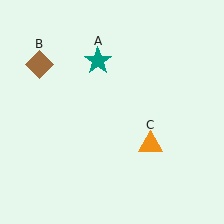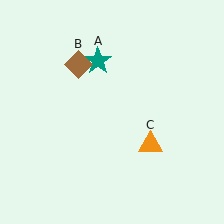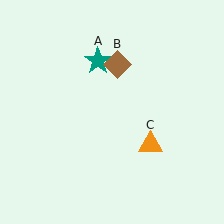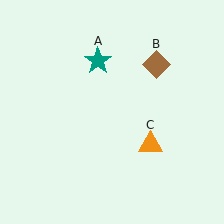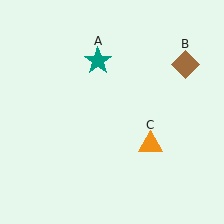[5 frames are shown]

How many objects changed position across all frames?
1 object changed position: brown diamond (object B).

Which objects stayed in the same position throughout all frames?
Teal star (object A) and orange triangle (object C) remained stationary.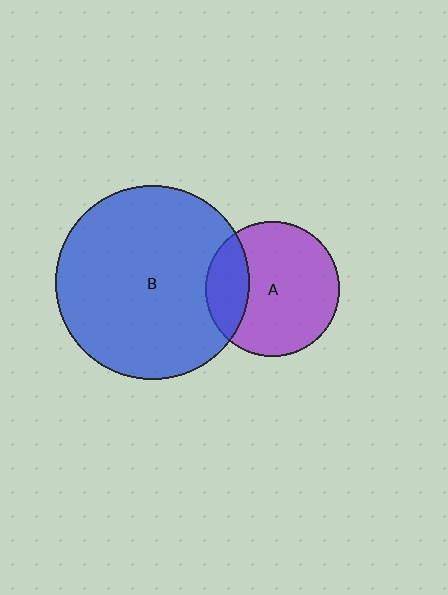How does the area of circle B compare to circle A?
Approximately 2.1 times.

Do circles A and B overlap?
Yes.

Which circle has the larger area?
Circle B (blue).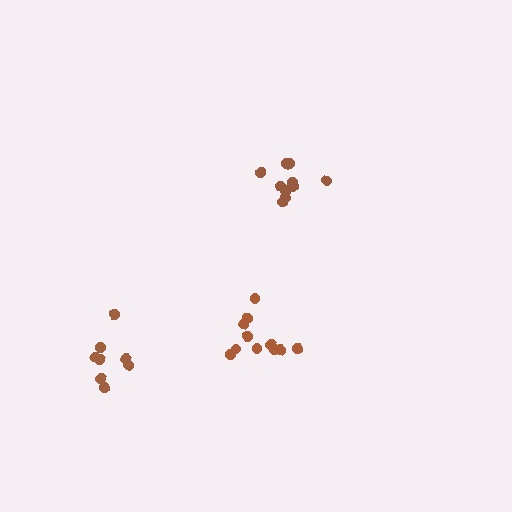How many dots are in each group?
Group 1: 11 dots, Group 2: 8 dots, Group 3: 11 dots (30 total).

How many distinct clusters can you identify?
There are 3 distinct clusters.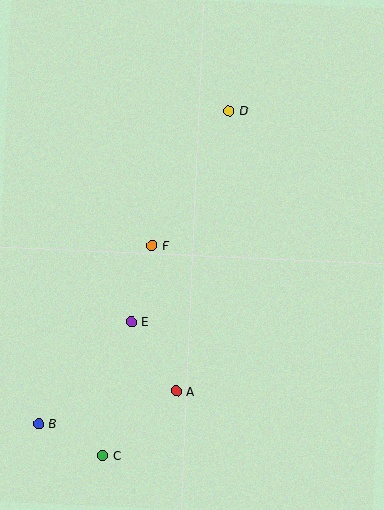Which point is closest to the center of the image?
Point F at (152, 245) is closest to the center.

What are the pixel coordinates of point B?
Point B is at (39, 424).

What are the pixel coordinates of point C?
Point C is at (103, 456).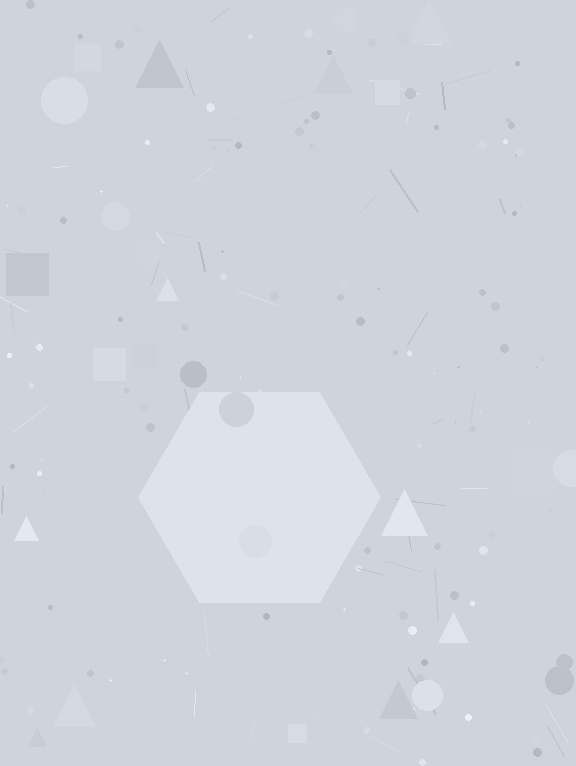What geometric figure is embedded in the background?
A hexagon is embedded in the background.